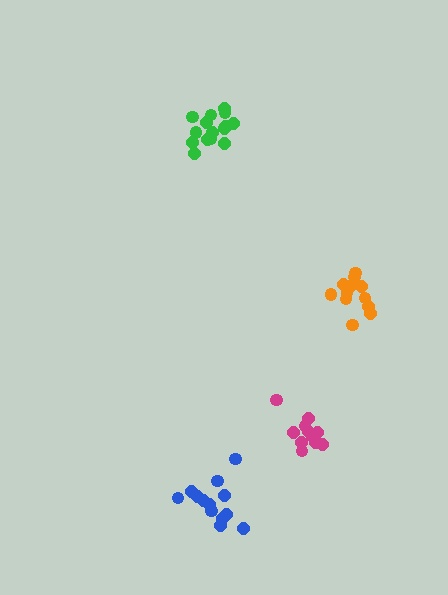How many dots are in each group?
Group 1: 15 dots, Group 2: 13 dots, Group 3: 11 dots, Group 4: 13 dots (52 total).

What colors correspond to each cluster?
The clusters are colored: green, blue, magenta, orange.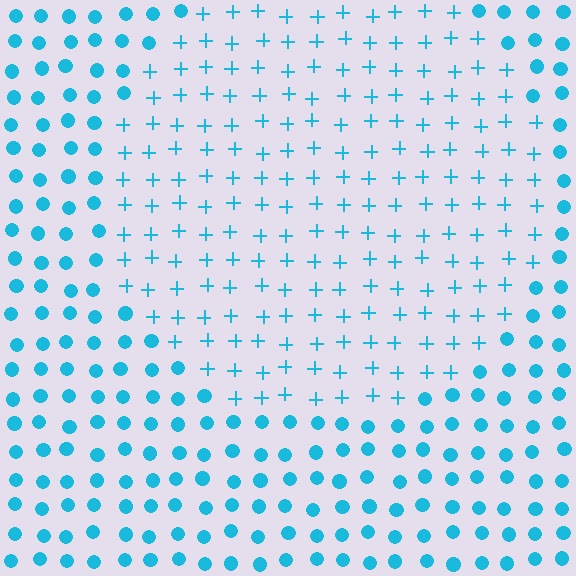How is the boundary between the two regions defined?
The boundary is defined by a change in element shape: plus signs inside vs. circles outside. All elements share the same color and spacing.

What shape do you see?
I see a circle.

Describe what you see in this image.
The image is filled with small cyan elements arranged in a uniform grid. A circle-shaped region contains plus signs, while the surrounding area contains circles. The boundary is defined purely by the change in element shape.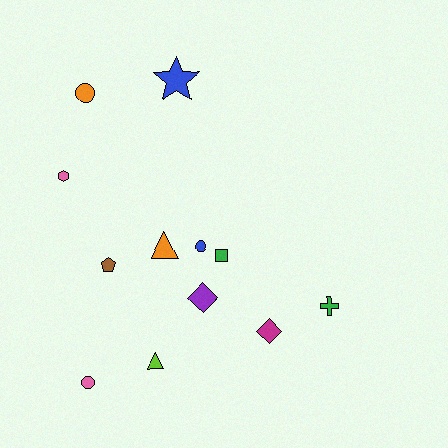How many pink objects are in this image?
There are 2 pink objects.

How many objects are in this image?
There are 12 objects.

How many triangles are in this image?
There are 2 triangles.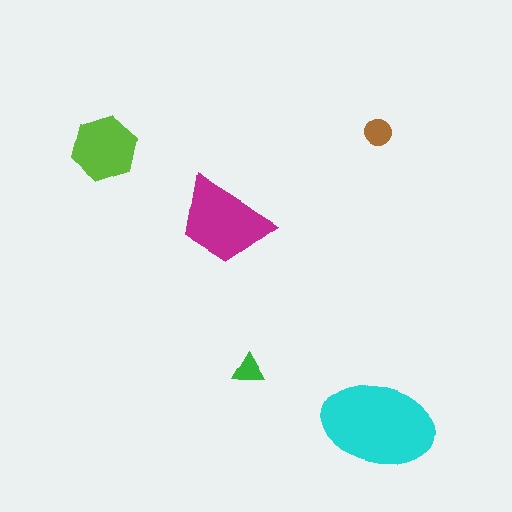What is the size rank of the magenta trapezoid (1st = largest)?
2nd.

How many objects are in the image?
There are 5 objects in the image.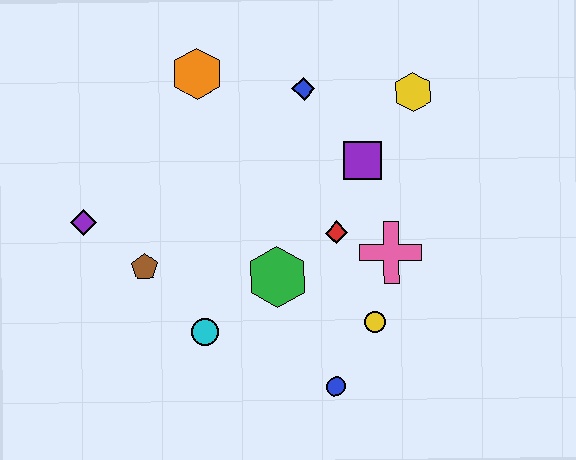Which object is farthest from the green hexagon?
The yellow hexagon is farthest from the green hexagon.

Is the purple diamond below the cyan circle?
No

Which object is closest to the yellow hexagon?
The purple square is closest to the yellow hexagon.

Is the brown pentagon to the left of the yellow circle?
Yes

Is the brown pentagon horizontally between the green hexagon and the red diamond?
No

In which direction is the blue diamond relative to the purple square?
The blue diamond is above the purple square.